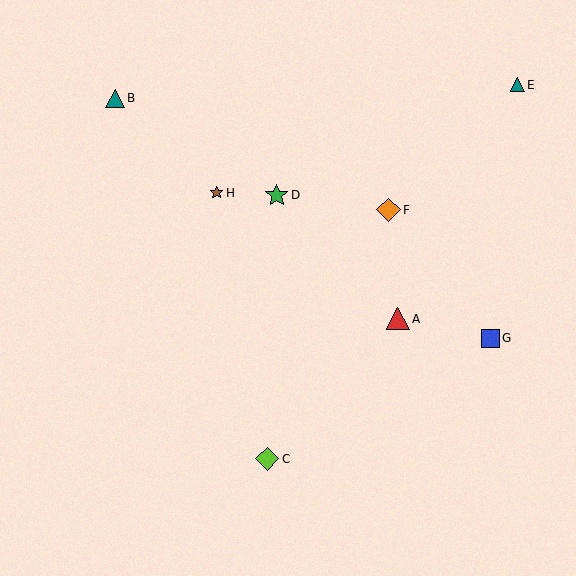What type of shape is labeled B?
Shape B is a teal triangle.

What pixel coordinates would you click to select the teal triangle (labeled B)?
Click at (115, 98) to select the teal triangle B.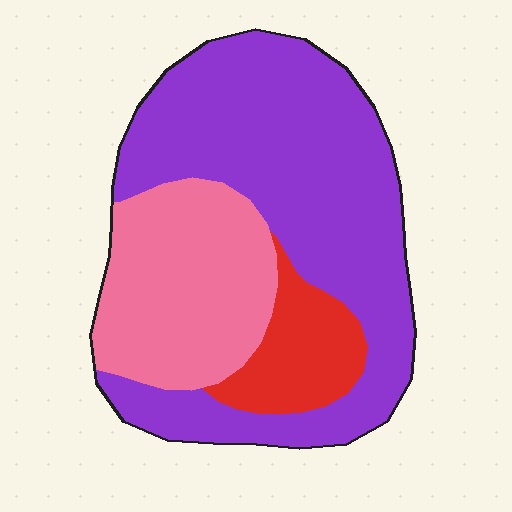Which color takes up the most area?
Purple, at roughly 60%.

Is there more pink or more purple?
Purple.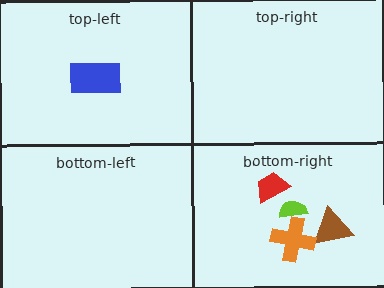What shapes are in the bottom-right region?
The brown triangle, the lime semicircle, the red trapezoid, the orange cross.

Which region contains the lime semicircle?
The bottom-right region.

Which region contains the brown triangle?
The bottom-right region.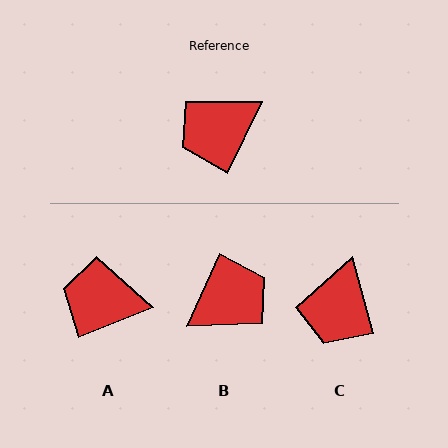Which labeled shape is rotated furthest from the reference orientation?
B, about 178 degrees away.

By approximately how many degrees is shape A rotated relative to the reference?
Approximately 42 degrees clockwise.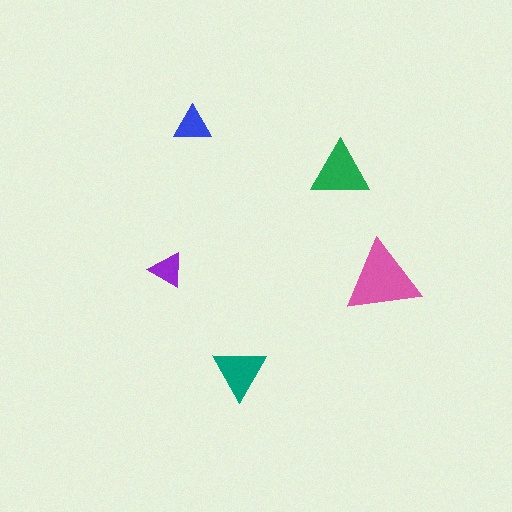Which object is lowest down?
The teal triangle is bottommost.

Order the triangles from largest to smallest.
the pink one, the green one, the teal one, the blue one, the purple one.